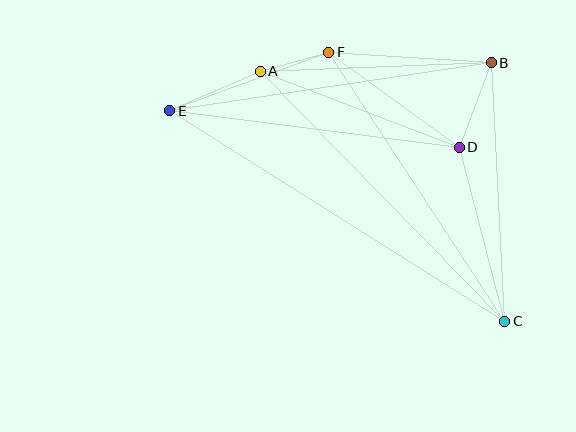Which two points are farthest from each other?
Points C and E are farthest from each other.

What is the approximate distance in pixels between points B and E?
The distance between B and E is approximately 325 pixels.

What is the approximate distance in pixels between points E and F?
The distance between E and F is approximately 169 pixels.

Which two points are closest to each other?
Points A and F are closest to each other.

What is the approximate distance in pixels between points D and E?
The distance between D and E is approximately 292 pixels.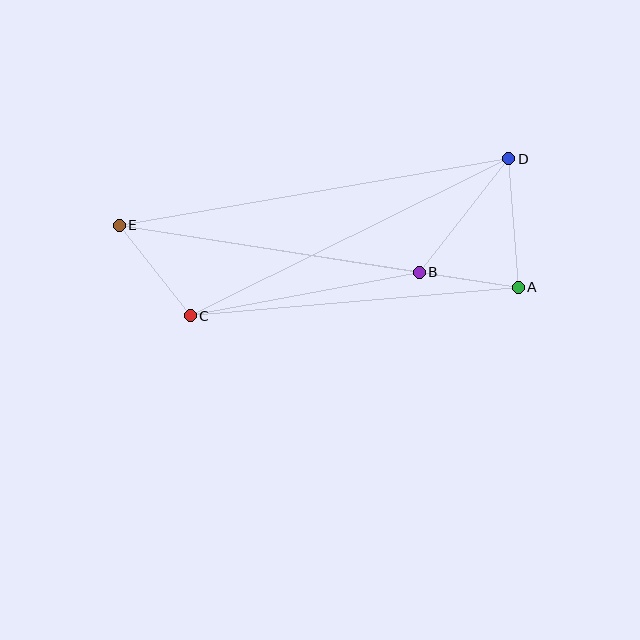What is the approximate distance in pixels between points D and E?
The distance between D and E is approximately 395 pixels.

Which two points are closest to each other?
Points A and B are closest to each other.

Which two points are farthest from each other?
Points A and E are farthest from each other.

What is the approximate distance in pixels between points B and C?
The distance between B and C is approximately 233 pixels.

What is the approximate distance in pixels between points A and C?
The distance between A and C is approximately 329 pixels.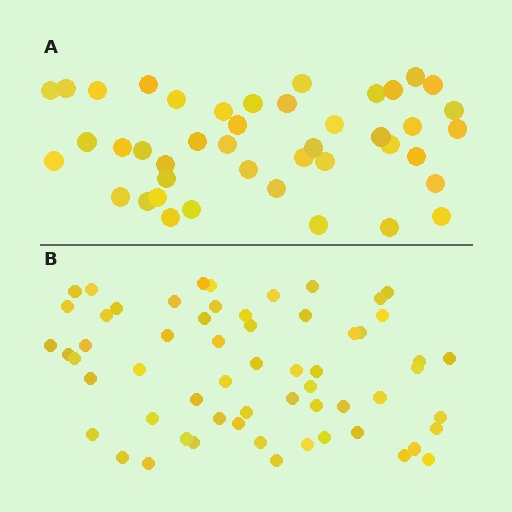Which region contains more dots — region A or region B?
Region B (the bottom region) has more dots.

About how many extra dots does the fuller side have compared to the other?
Region B has approximately 15 more dots than region A.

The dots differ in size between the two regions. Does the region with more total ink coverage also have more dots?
No. Region A has more total ink coverage because its dots are larger, but region B actually contains more individual dots. Total area can be misleading — the number of items is what matters here.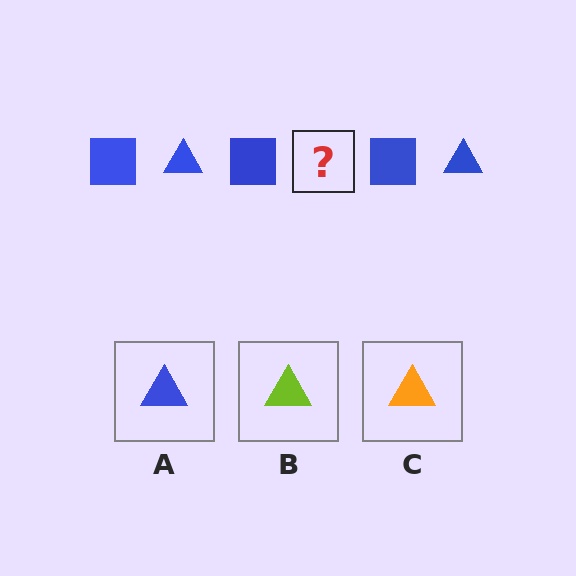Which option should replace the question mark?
Option A.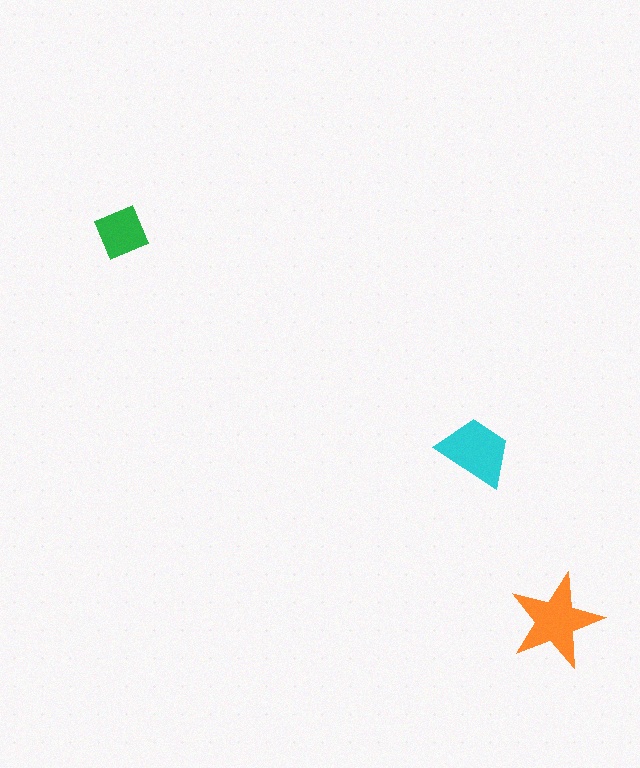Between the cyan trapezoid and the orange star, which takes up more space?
The orange star.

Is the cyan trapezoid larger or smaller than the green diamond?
Larger.